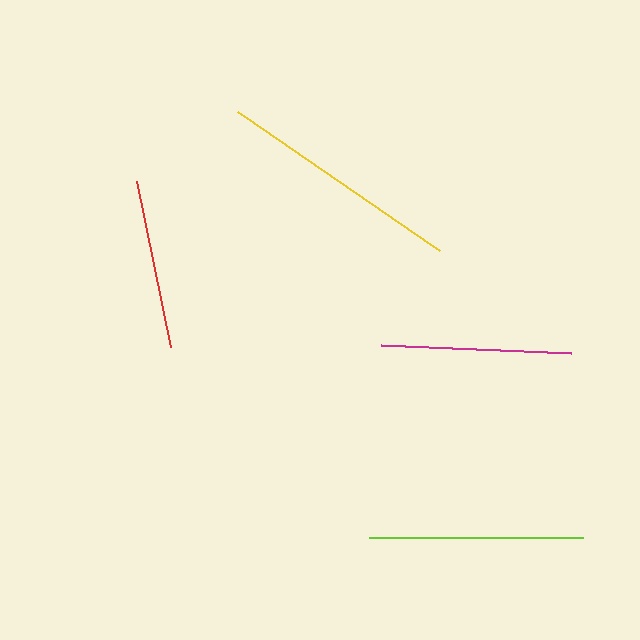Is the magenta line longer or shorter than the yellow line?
The yellow line is longer than the magenta line.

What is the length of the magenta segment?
The magenta segment is approximately 190 pixels long.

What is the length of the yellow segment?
The yellow segment is approximately 246 pixels long.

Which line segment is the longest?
The yellow line is the longest at approximately 246 pixels.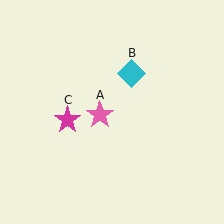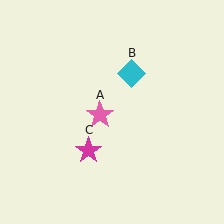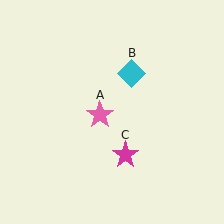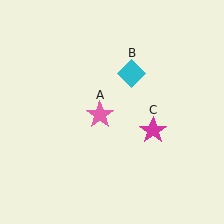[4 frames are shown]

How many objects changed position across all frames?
1 object changed position: magenta star (object C).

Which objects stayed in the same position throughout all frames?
Pink star (object A) and cyan diamond (object B) remained stationary.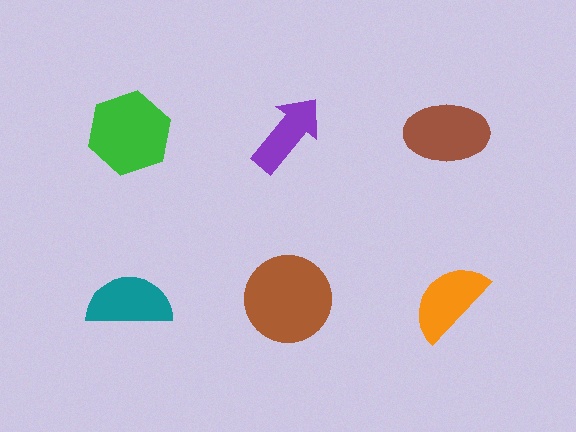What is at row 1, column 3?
A brown ellipse.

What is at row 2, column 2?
A brown circle.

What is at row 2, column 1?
A teal semicircle.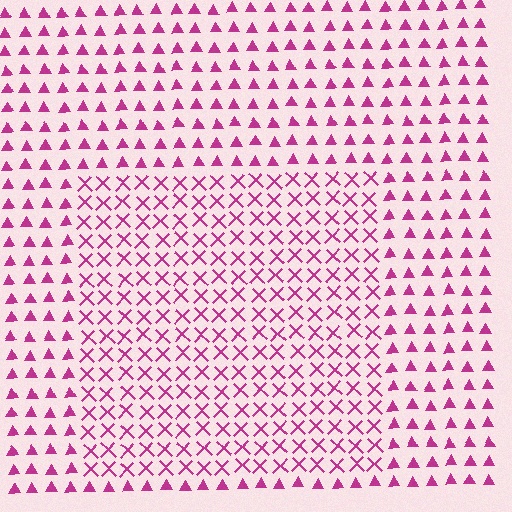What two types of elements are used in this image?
The image uses X marks inside the rectangle region and triangles outside it.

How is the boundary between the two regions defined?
The boundary is defined by a change in element shape: X marks inside vs. triangles outside. All elements share the same color and spacing.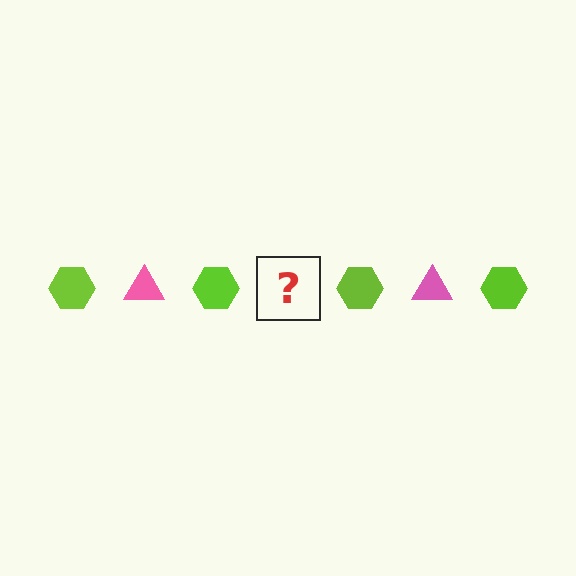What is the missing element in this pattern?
The missing element is a pink triangle.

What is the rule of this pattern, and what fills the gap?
The rule is that the pattern alternates between lime hexagon and pink triangle. The gap should be filled with a pink triangle.